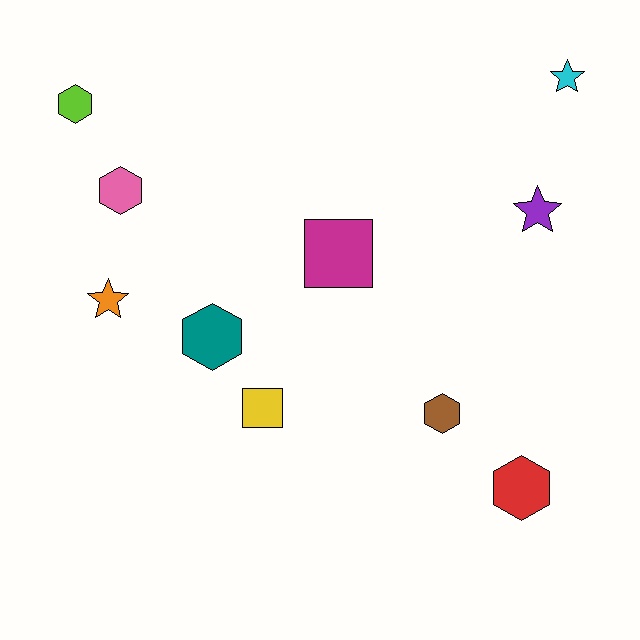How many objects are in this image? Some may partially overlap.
There are 10 objects.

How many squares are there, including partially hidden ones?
There are 2 squares.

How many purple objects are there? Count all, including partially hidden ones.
There is 1 purple object.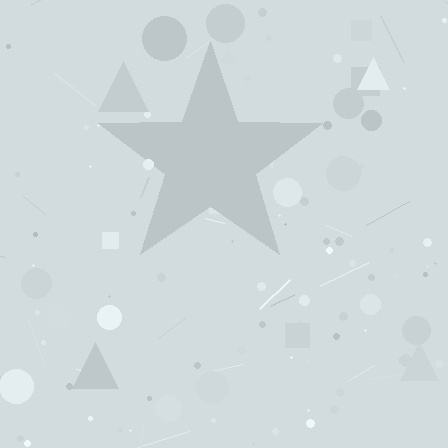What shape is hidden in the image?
A star is hidden in the image.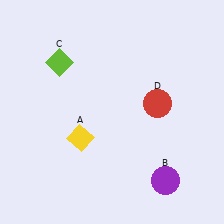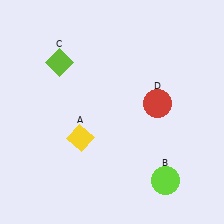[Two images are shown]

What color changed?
The circle (B) changed from purple in Image 1 to lime in Image 2.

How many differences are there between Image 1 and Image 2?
There is 1 difference between the two images.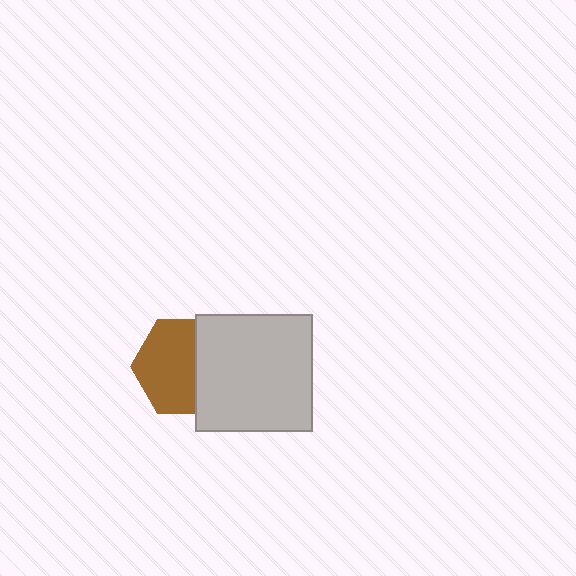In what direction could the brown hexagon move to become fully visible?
The brown hexagon could move left. That would shift it out from behind the light gray rectangle entirely.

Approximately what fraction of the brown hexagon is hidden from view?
Roughly 36% of the brown hexagon is hidden behind the light gray rectangle.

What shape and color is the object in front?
The object in front is a light gray rectangle.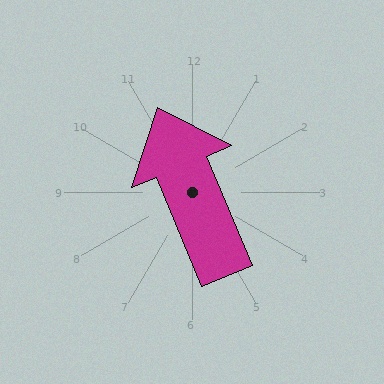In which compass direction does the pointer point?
Northwest.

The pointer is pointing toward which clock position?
Roughly 11 o'clock.